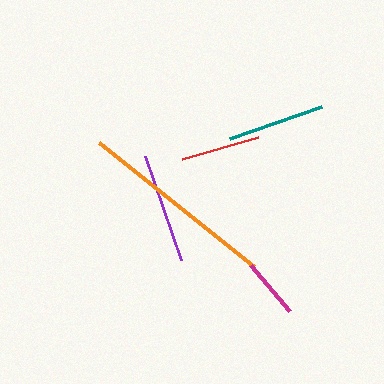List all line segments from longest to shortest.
From longest to shortest: orange, purple, teal, red, magenta.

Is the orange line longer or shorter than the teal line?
The orange line is longer than the teal line.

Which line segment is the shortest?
The magenta line is the shortest at approximately 60 pixels.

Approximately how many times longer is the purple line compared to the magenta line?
The purple line is approximately 1.8 times the length of the magenta line.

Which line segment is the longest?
The orange line is the longest at approximately 199 pixels.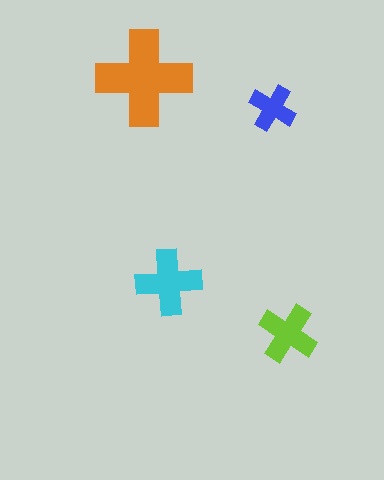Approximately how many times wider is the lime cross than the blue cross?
About 1.5 times wider.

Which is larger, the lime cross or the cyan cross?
The cyan one.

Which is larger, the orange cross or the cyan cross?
The orange one.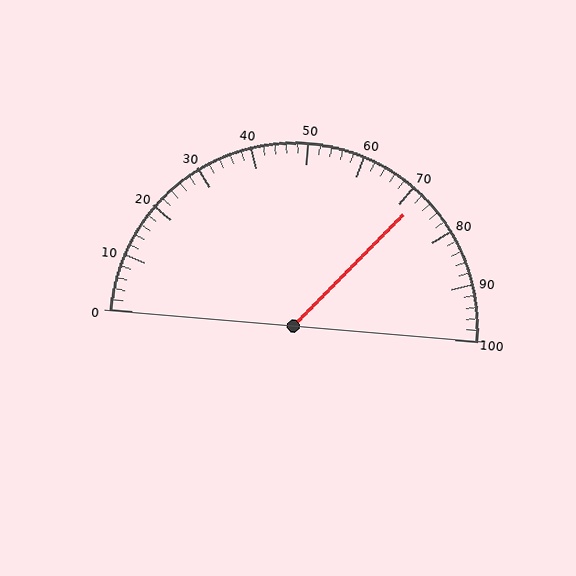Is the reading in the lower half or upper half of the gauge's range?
The reading is in the upper half of the range (0 to 100).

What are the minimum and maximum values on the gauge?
The gauge ranges from 0 to 100.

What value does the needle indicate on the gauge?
The needle indicates approximately 72.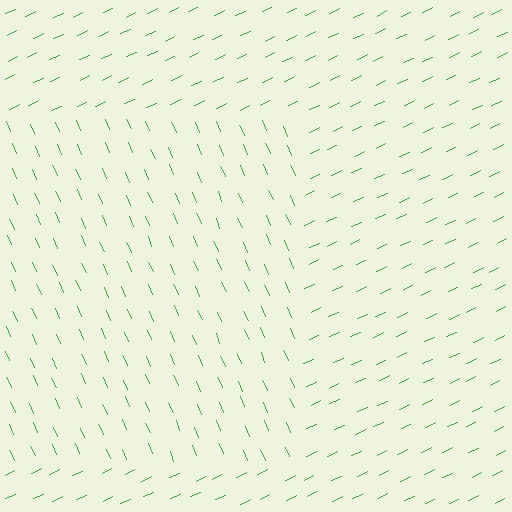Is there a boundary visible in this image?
Yes, there is a texture boundary formed by a change in line orientation.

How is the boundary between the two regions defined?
The boundary is defined purely by a change in line orientation (approximately 88 degrees difference). All lines are the same color and thickness.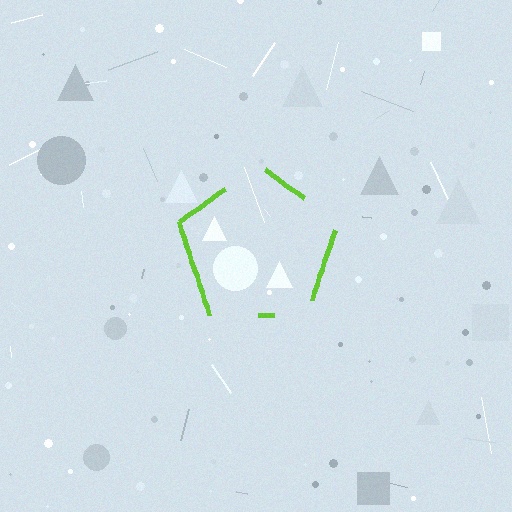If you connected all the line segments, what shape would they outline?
They would outline a pentagon.